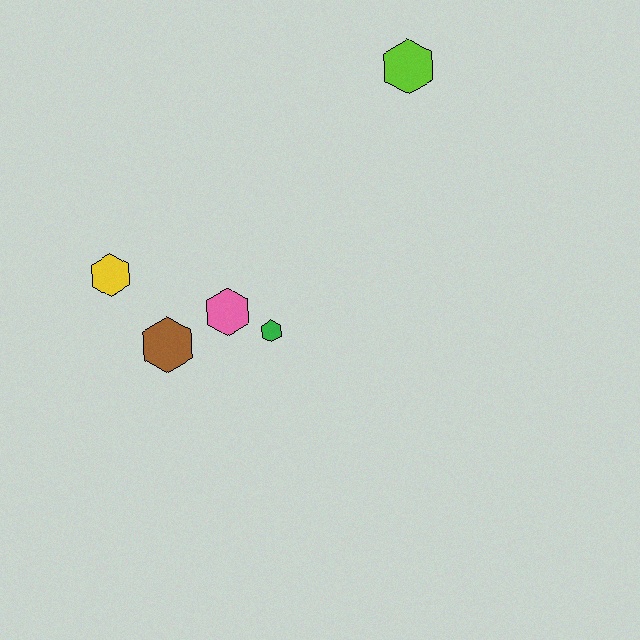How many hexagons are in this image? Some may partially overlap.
There are 5 hexagons.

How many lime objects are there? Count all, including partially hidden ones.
There is 1 lime object.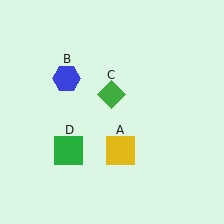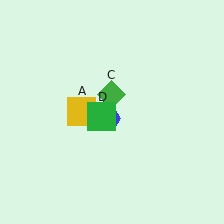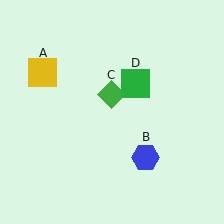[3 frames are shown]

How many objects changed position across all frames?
3 objects changed position: yellow square (object A), blue hexagon (object B), green square (object D).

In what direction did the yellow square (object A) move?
The yellow square (object A) moved up and to the left.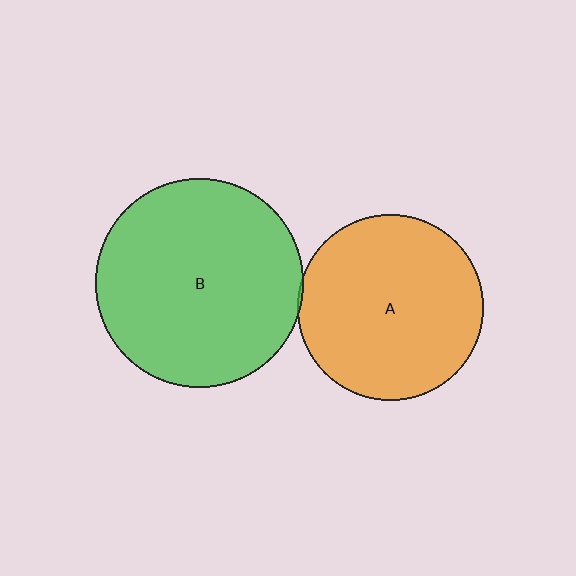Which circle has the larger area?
Circle B (green).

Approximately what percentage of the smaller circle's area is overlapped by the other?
Approximately 5%.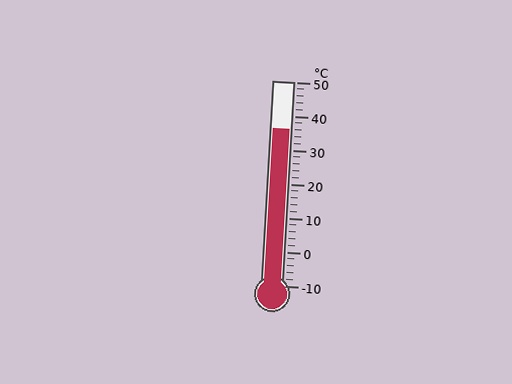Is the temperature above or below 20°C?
The temperature is above 20°C.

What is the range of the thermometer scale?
The thermometer scale ranges from -10°C to 50°C.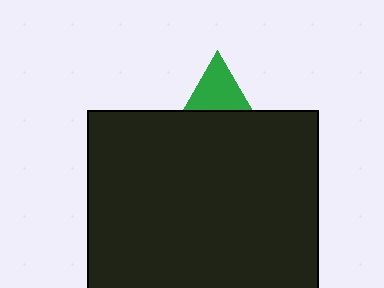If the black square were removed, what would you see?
You would see the complete green triangle.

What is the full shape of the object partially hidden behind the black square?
The partially hidden object is a green triangle.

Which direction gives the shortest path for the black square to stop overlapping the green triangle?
Moving down gives the shortest separation.